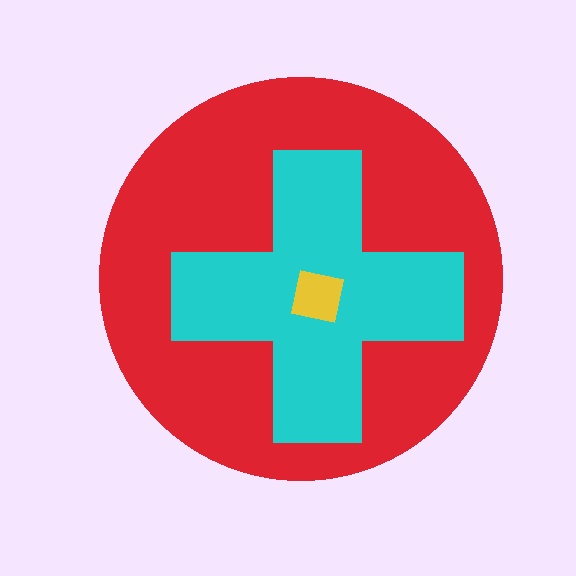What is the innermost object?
The yellow square.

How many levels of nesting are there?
3.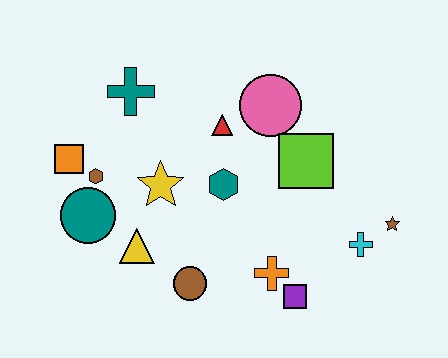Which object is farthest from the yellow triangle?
The brown star is farthest from the yellow triangle.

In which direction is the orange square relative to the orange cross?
The orange square is to the left of the orange cross.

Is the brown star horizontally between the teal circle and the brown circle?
No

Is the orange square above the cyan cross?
Yes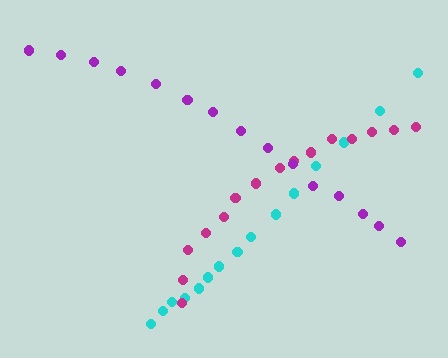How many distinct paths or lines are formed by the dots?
There are 3 distinct paths.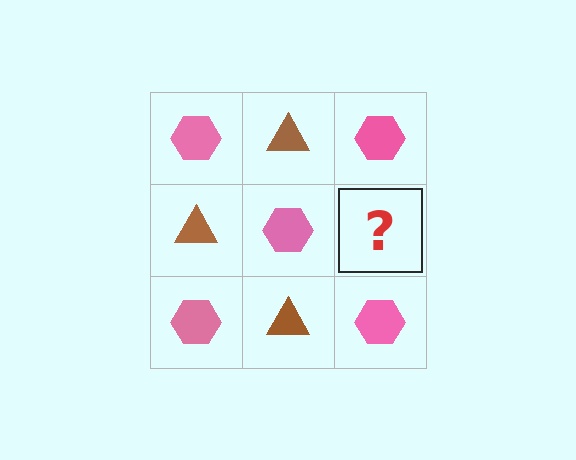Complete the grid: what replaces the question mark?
The question mark should be replaced with a brown triangle.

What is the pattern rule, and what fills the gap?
The rule is that it alternates pink hexagon and brown triangle in a checkerboard pattern. The gap should be filled with a brown triangle.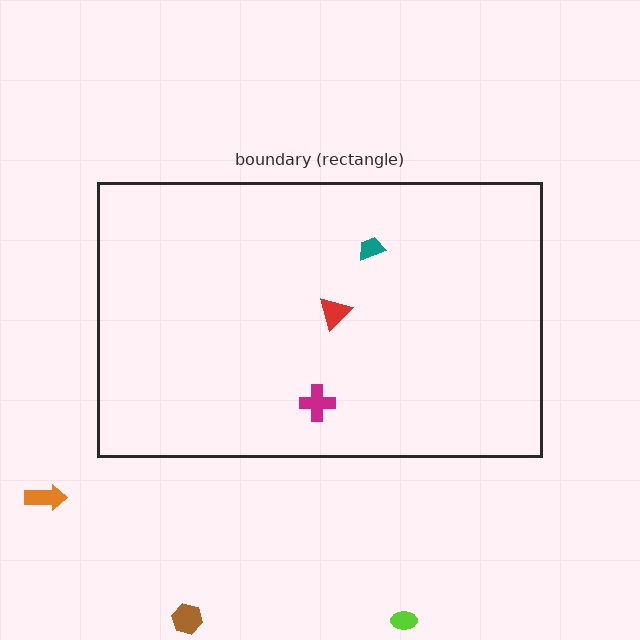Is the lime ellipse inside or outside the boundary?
Outside.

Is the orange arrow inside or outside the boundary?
Outside.